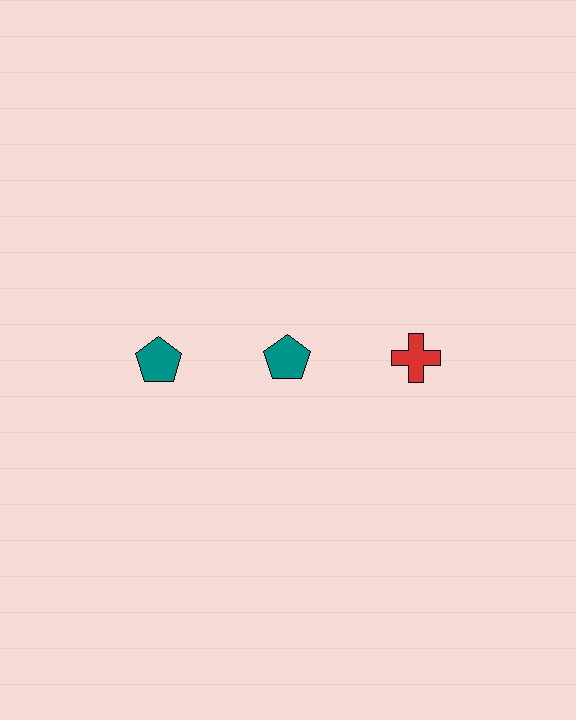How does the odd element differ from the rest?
It differs in both color (red instead of teal) and shape (cross instead of pentagon).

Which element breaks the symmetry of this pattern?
The red cross in the top row, center column breaks the symmetry. All other shapes are teal pentagons.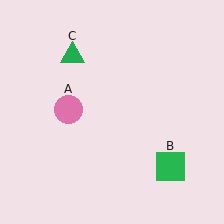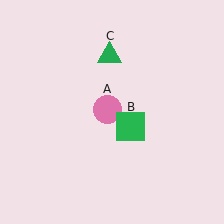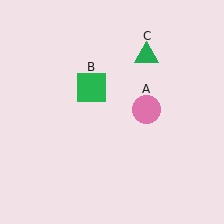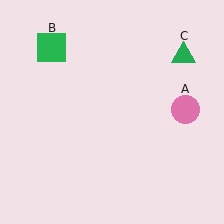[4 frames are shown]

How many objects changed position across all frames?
3 objects changed position: pink circle (object A), green square (object B), green triangle (object C).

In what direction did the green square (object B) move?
The green square (object B) moved up and to the left.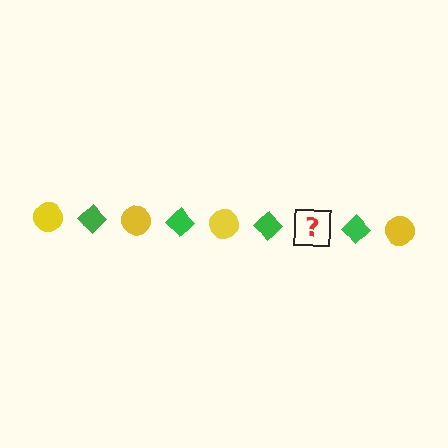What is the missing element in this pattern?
The missing element is a yellow circle.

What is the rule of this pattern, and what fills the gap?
The rule is that the pattern alternates between yellow circle and green diamond. The gap should be filled with a yellow circle.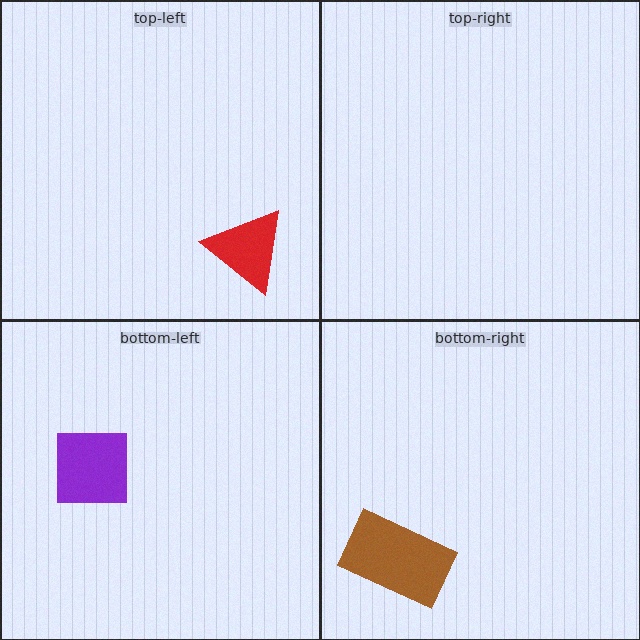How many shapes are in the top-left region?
1.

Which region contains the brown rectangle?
The bottom-right region.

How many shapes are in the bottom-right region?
1.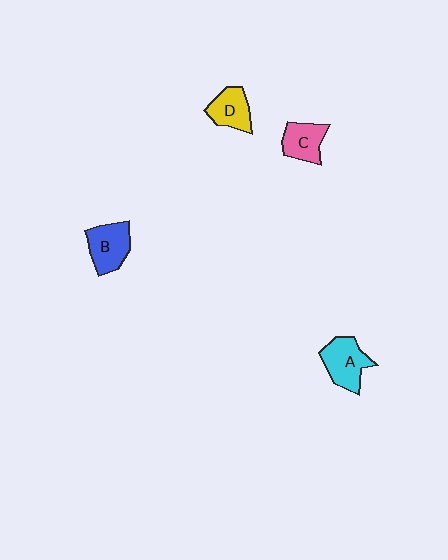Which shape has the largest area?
Shape A (cyan).